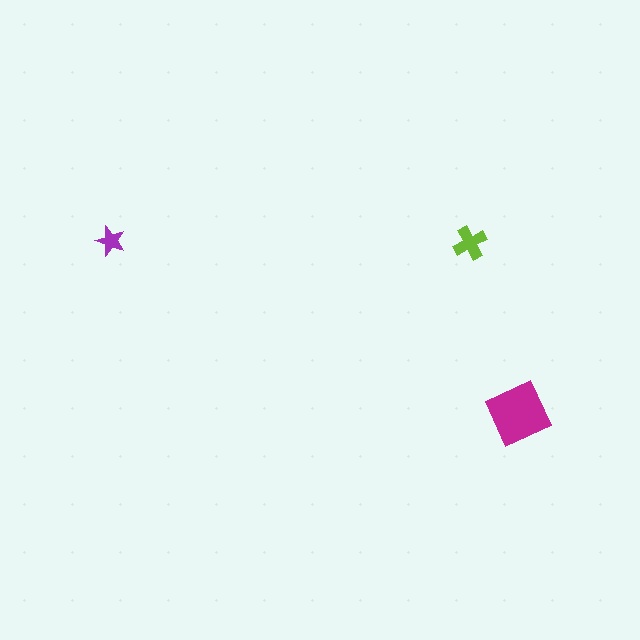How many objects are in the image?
There are 3 objects in the image.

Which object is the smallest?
The purple star.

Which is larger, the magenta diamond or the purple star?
The magenta diamond.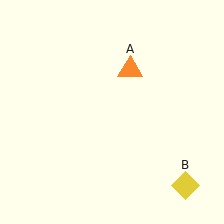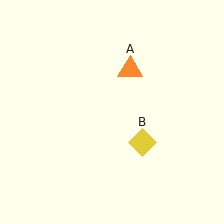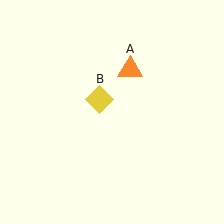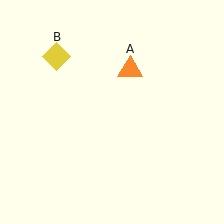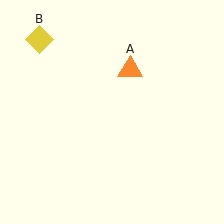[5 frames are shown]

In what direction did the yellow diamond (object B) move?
The yellow diamond (object B) moved up and to the left.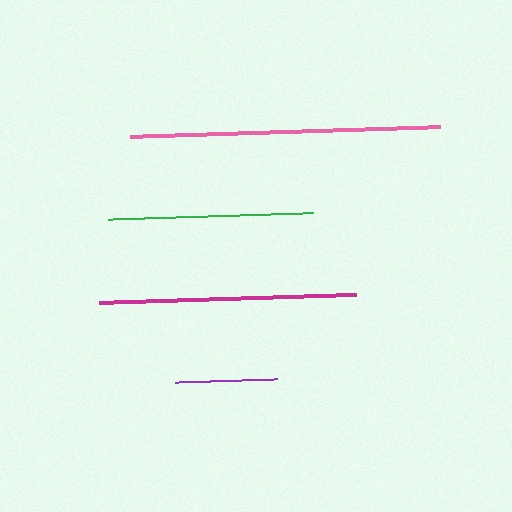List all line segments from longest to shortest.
From longest to shortest: pink, magenta, green, purple.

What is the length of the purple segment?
The purple segment is approximately 101 pixels long.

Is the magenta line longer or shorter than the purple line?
The magenta line is longer than the purple line.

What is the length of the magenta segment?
The magenta segment is approximately 257 pixels long.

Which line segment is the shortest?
The purple line is the shortest at approximately 101 pixels.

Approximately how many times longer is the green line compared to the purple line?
The green line is approximately 2.0 times the length of the purple line.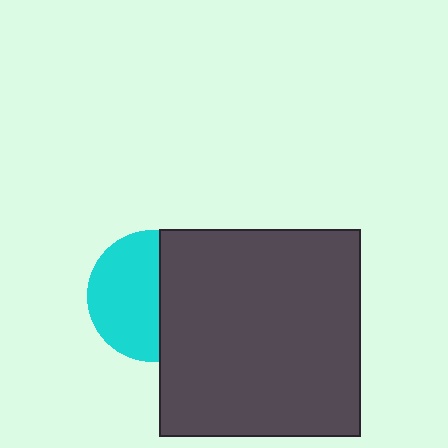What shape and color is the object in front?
The object in front is a dark gray rectangle.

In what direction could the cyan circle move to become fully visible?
The cyan circle could move left. That would shift it out from behind the dark gray rectangle entirely.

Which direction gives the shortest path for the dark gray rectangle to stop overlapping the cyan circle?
Moving right gives the shortest separation.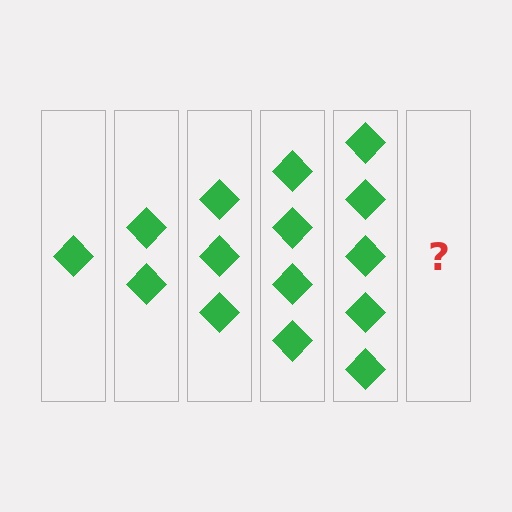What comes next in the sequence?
The next element should be 6 diamonds.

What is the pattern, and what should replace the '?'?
The pattern is that each step adds one more diamond. The '?' should be 6 diamonds.